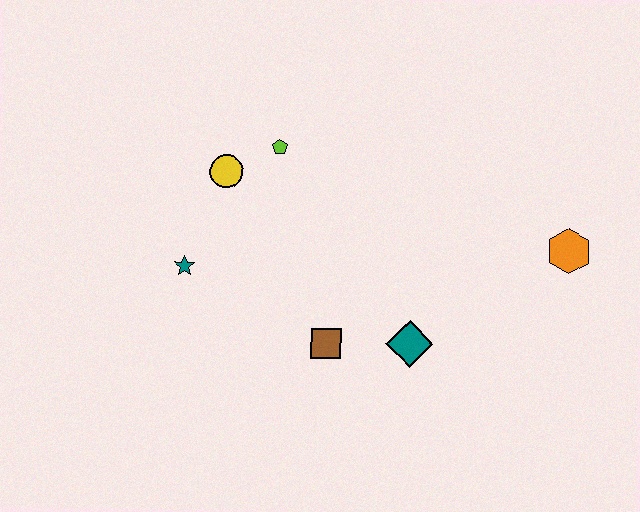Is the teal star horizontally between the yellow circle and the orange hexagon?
No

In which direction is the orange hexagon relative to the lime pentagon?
The orange hexagon is to the right of the lime pentagon.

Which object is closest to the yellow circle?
The lime pentagon is closest to the yellow circle.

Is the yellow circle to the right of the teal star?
Yes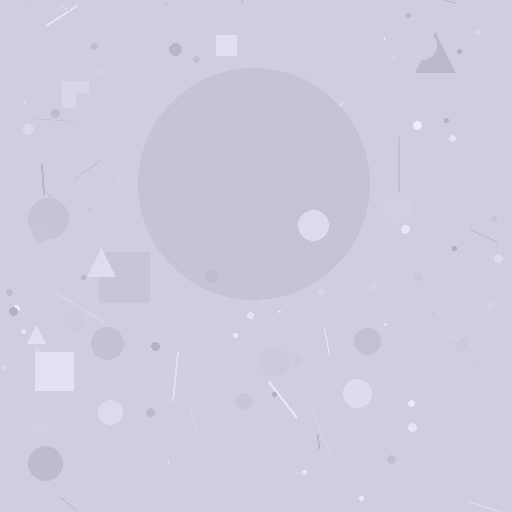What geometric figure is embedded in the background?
A circle is embedded in the background.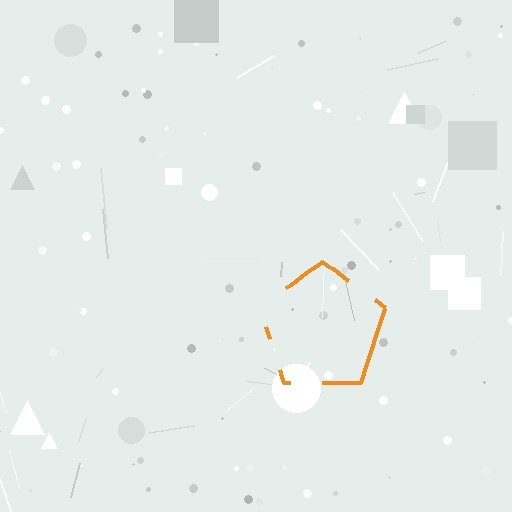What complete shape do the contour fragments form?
The contour fragments form a pentagon.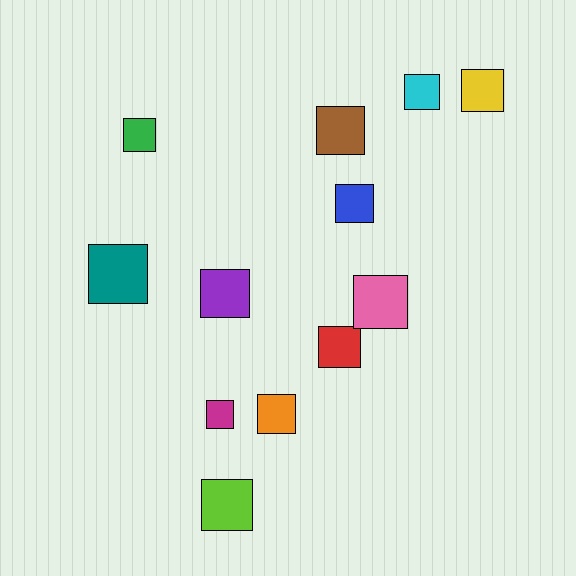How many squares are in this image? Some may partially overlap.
There are 12 squares.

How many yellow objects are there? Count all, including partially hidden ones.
There is 1 yellow object.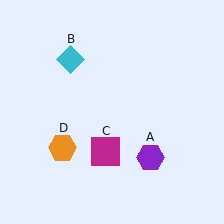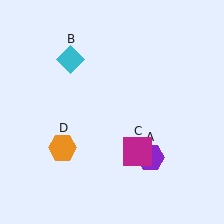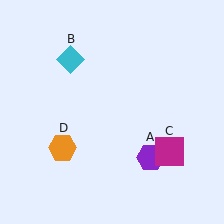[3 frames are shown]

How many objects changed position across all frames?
1 object changed position: magenta square (object C).